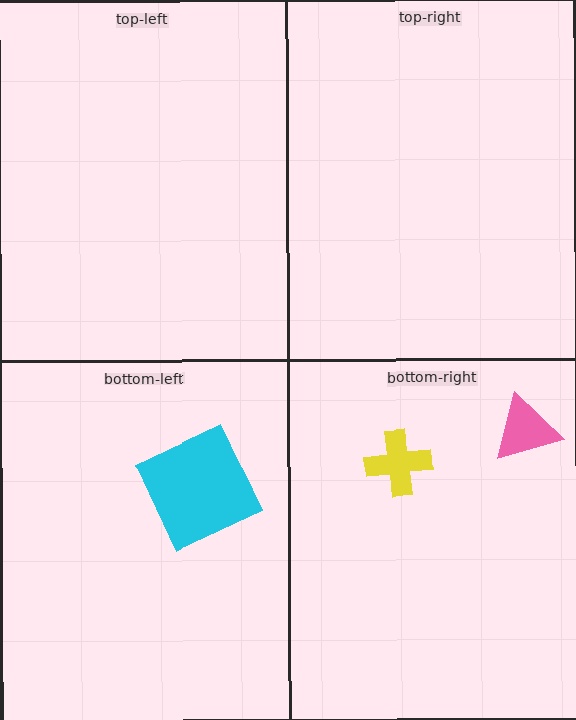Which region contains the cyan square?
The bottom-left region.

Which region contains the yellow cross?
The bottom-right region.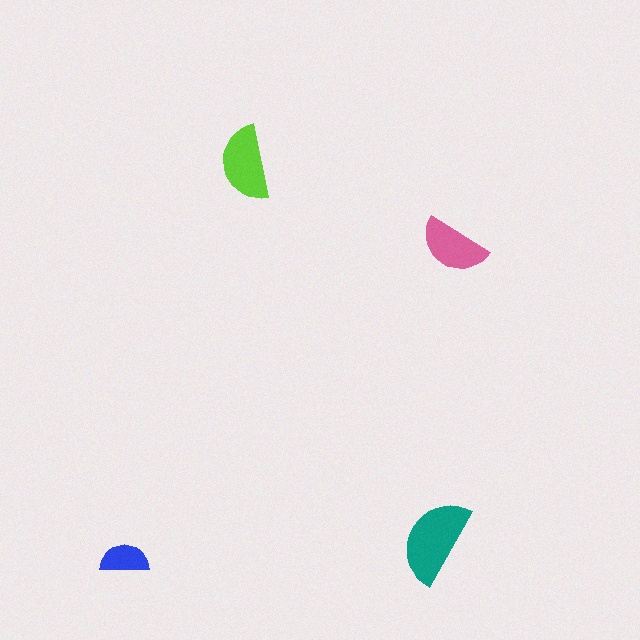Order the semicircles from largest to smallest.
the teal one, the lime one, the pink one, the blue one.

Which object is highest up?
The lime semicircle is topmost.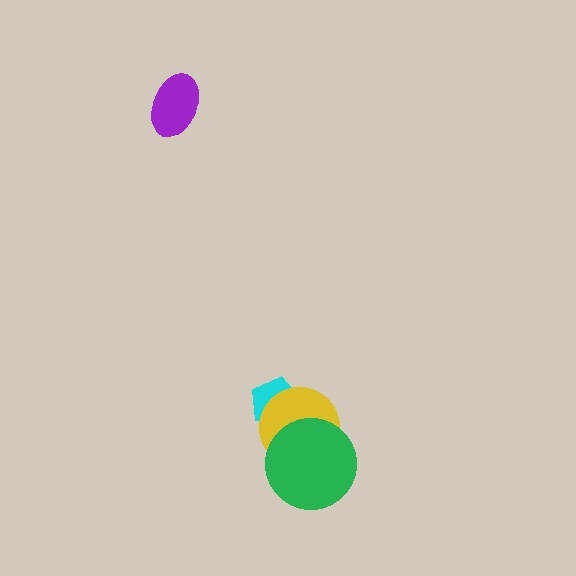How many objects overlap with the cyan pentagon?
1 object overlaps with the cyan pentagon.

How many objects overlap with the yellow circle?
2 objects overlap with the yellow circle.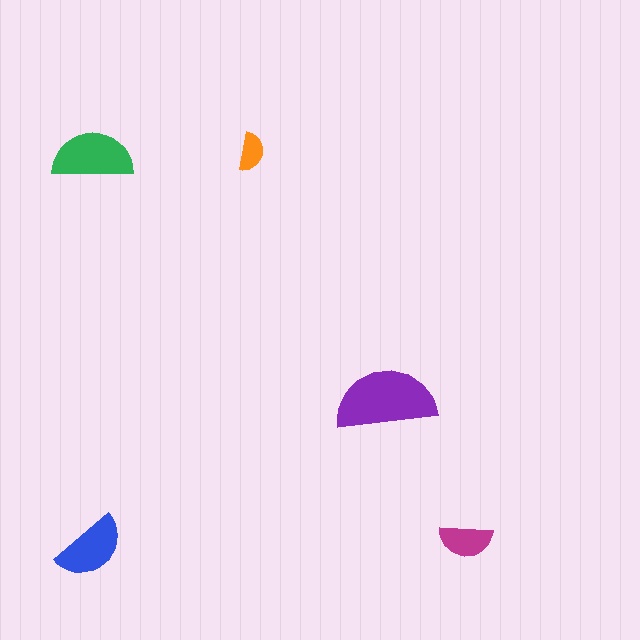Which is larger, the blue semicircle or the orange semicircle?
The blue one.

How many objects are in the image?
There are 5 objects in the image.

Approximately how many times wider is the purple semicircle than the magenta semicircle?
About 2 times wider.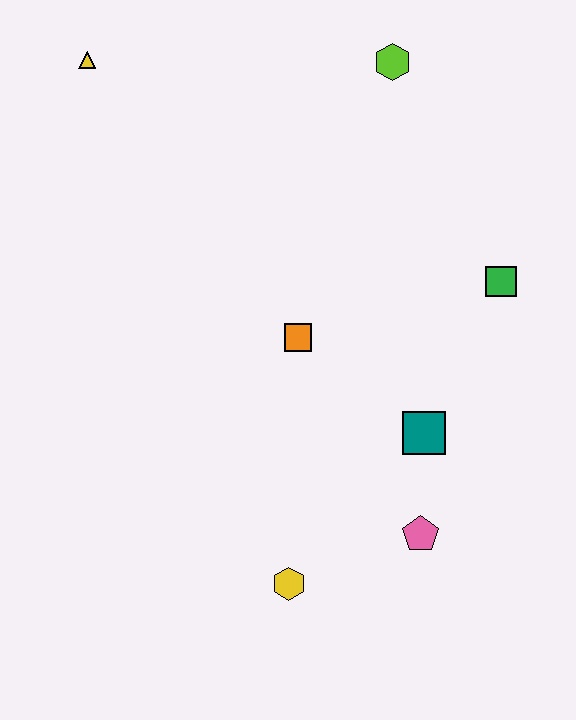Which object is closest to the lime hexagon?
The green square is closest to the lime hexagon.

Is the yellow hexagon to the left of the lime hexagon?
Yes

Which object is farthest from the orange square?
The yellow triangle is farthest from the orange square.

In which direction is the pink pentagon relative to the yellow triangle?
The pink pentagon is below the yellow triangle.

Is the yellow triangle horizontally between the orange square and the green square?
No